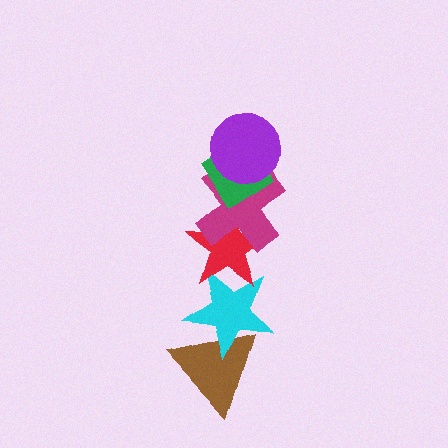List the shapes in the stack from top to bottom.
From top to bottom: the purple circle, the green diamond, the magenta cross, the red star, the cyan star, the brown triangle.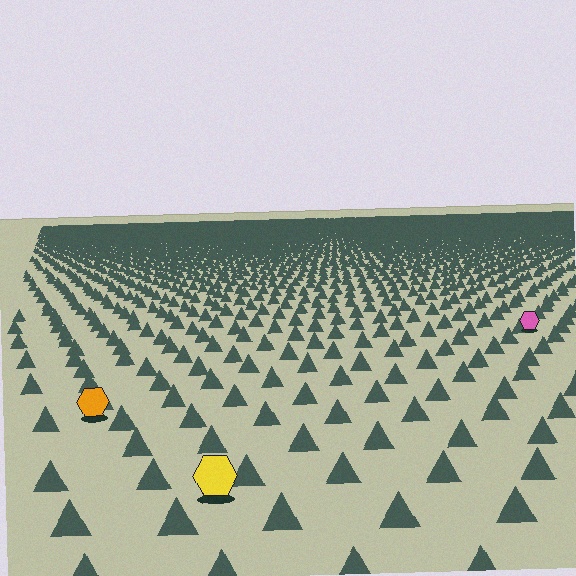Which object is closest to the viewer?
The yellow hexagon is closest. The texture marks near it are larger and more spread out.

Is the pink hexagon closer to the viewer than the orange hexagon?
No. The orange hexagon is closer — you can tell from the texture gradient: the ground texture is coarser near it.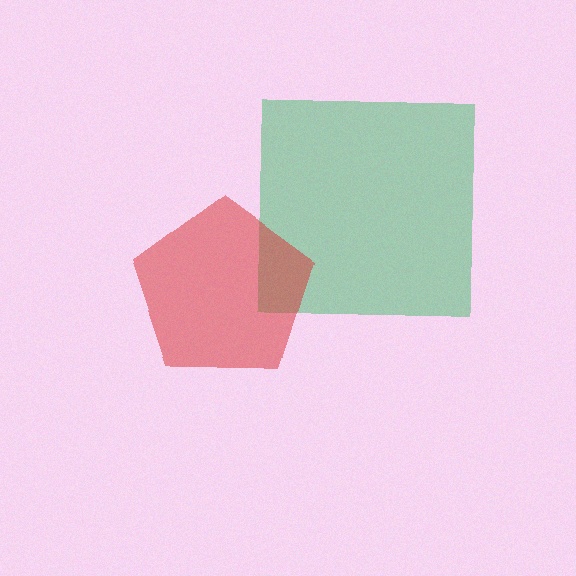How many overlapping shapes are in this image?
There are 2 overlapping shapes in the image.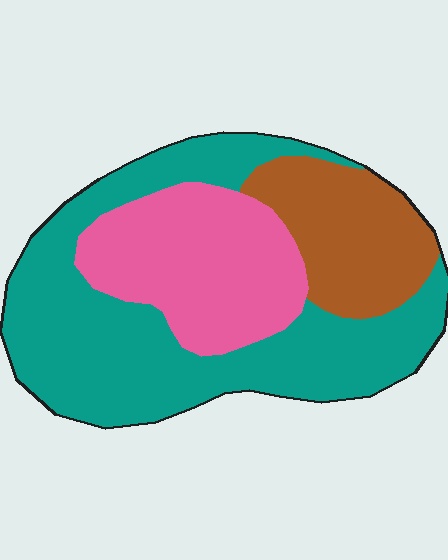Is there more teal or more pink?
Teal.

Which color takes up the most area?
Teal, at roughly 50%.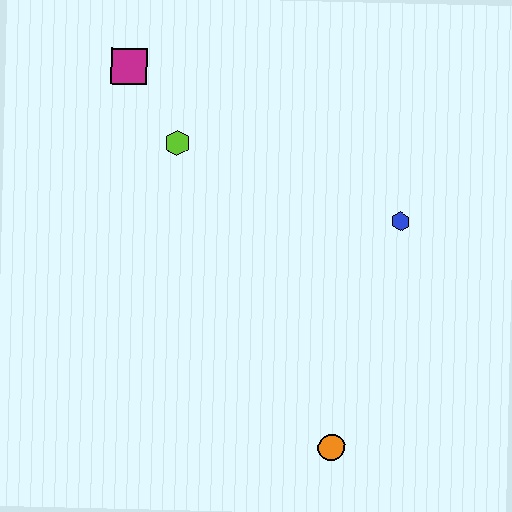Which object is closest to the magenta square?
The lime hexagon is closest to the magenta square.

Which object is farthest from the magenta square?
The orange circle is farthest from the magenta square.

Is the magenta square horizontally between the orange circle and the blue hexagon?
No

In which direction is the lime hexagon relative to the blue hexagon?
The lime hexagon is to the left of the blue hexagon.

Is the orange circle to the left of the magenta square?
No